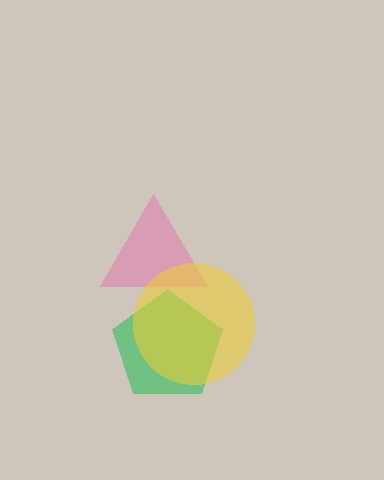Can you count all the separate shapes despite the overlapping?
Yes, there are 3 separate shapes.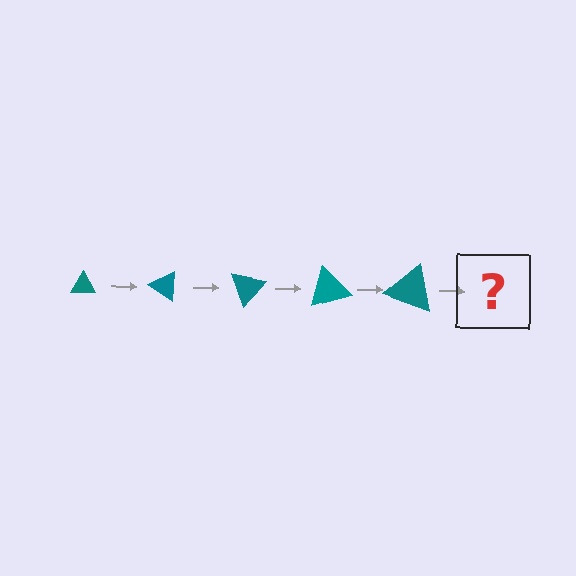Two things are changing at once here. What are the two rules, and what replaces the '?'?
The two rules are that the triangle grows larger each step and it rotates 35 degrees each step. The '?' should be a triangle, larger than the previous one and rotated 175 degrees from the start.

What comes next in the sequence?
The next element should be a triangle, larger than the previous one and rotated 175 degrees from the start.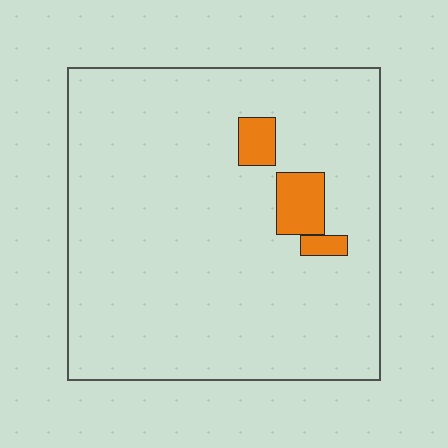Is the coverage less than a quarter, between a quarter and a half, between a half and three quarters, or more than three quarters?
Less than a quarter.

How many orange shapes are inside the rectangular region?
3.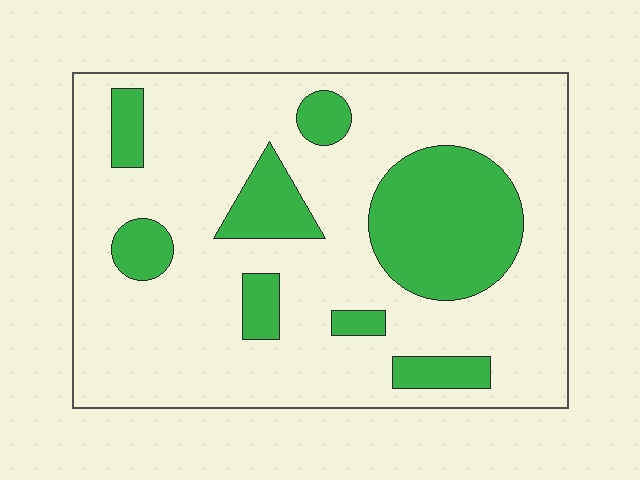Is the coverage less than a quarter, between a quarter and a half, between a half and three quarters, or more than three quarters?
Less than a quarter.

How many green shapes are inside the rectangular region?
8.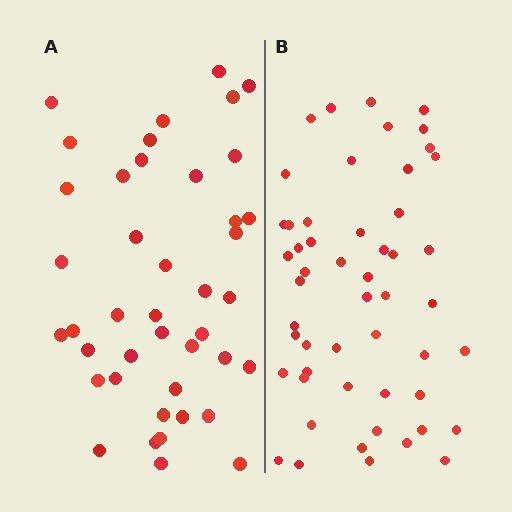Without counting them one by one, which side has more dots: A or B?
Region B (the right region) has more dots.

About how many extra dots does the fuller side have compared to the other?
Region B has roughly 10 or so more dots than region A.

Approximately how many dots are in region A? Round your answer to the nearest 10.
About 40 dots. (The exact count is 42, which rounds to 40.)